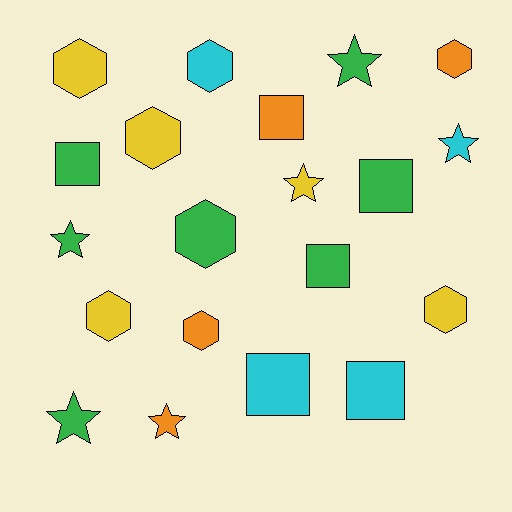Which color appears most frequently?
Green, with 7 objects.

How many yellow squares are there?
There are no yellow squares.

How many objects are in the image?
There are 20 objects.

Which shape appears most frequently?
Hexagon, with 8 objects.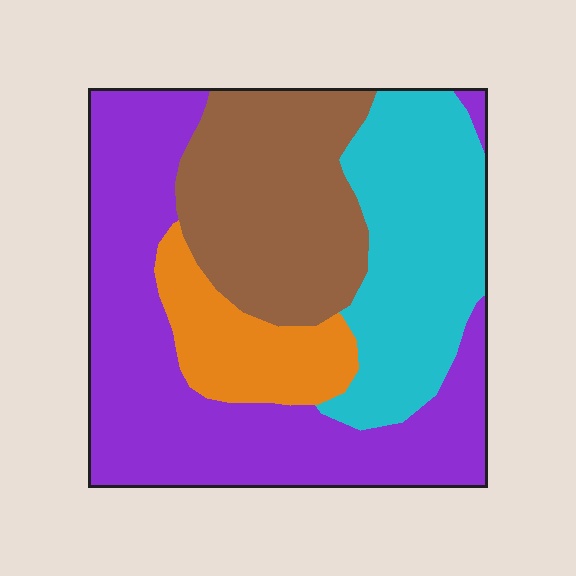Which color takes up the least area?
Orange, at roughly 10%.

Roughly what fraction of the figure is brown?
Brown takes up about one quarter (1/4) of the figure.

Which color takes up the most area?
Purple, at roughly 40%.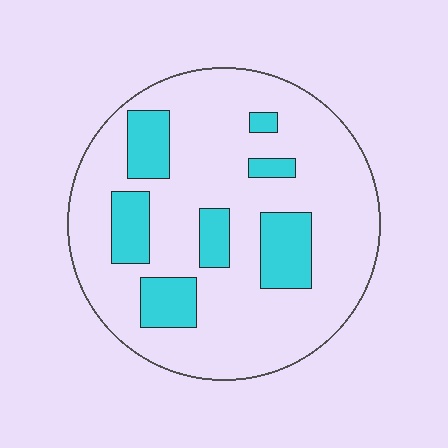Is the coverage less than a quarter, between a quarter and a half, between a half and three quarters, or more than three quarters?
Less than a quarter.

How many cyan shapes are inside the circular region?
7.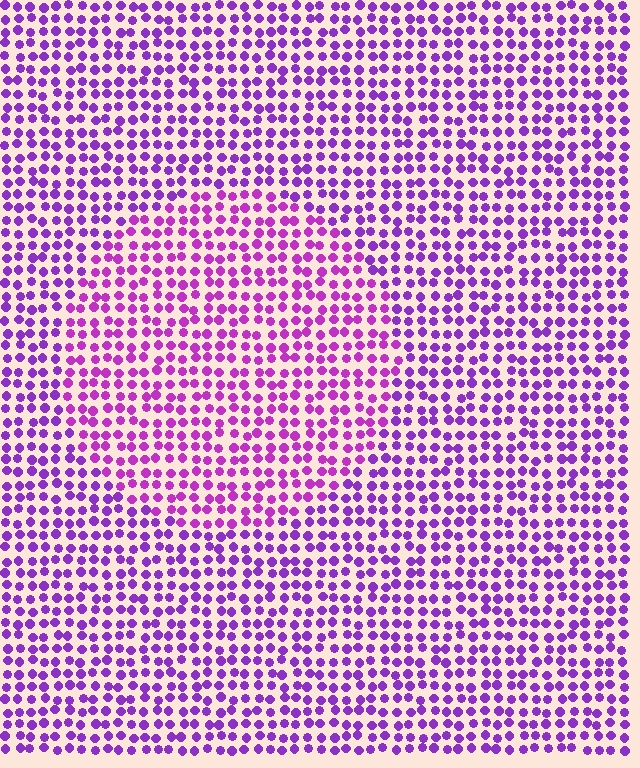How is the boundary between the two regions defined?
The boundary is defined purely by a slight shift in hue (about 22 degrees). Spacing, size, and orientation are identical on both sides.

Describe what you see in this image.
The image is filled with small purple elements in a uniform arrangement. A circle-shaped region is visible where the elements are tinted to a slightly different hue, forming a subtle color boundary.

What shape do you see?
I see a circle.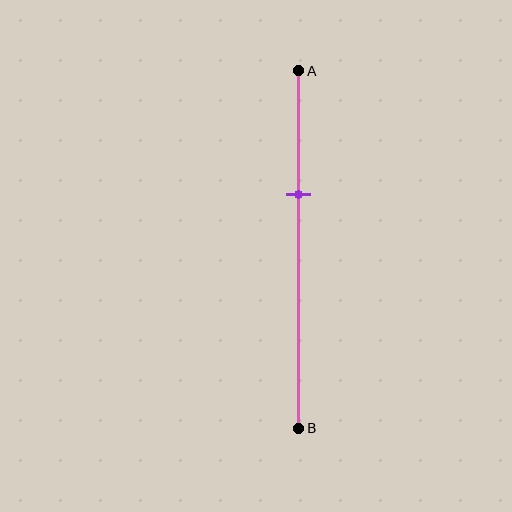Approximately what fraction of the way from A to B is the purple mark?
The purple mark is approximately 35% of the way from A to B.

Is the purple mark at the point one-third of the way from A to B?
Yes, the mark is approximately at the one-third point.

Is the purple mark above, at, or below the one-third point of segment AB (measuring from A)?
The purple mark is approximately at the one-third point of segment AB.